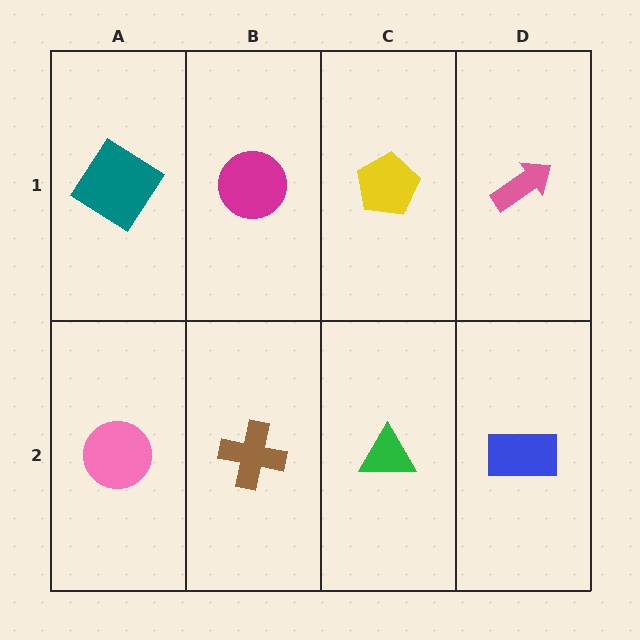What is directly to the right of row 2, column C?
A blue rectangle.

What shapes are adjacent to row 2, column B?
A magenta circle (row 1, column B), a pink circle (row 2, column A), a green triangle (row 2, column C).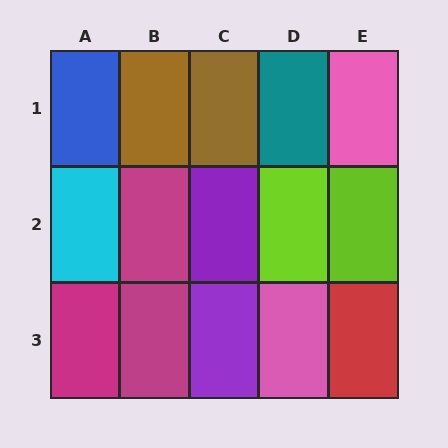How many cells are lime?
2 cells are lime.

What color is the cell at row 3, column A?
Magenta.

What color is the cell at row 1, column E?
Pink.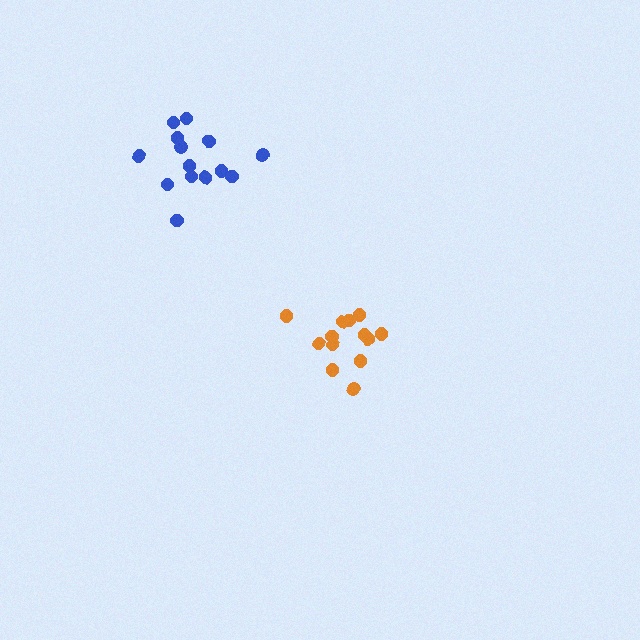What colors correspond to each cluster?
The clusters are colored: orange, blue.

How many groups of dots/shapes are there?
There are 2 groups.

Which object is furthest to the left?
The blue cluster is leftmost.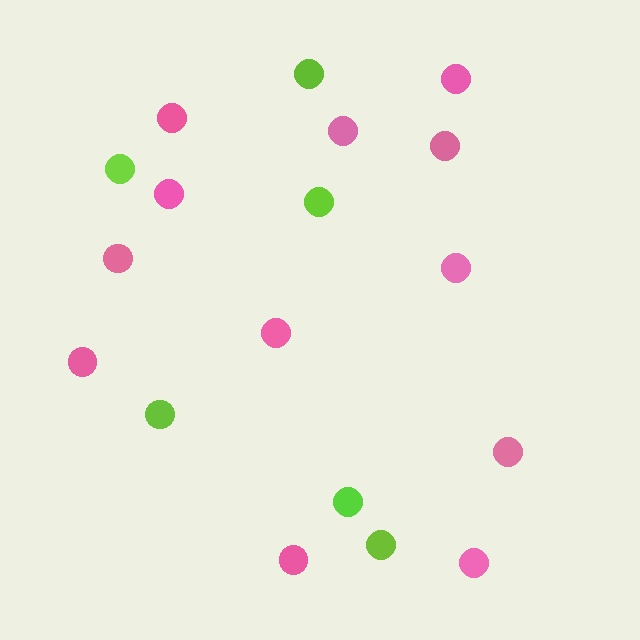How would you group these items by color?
There are 2 groups: one group of lime circles (6) and one group of pink circles (12).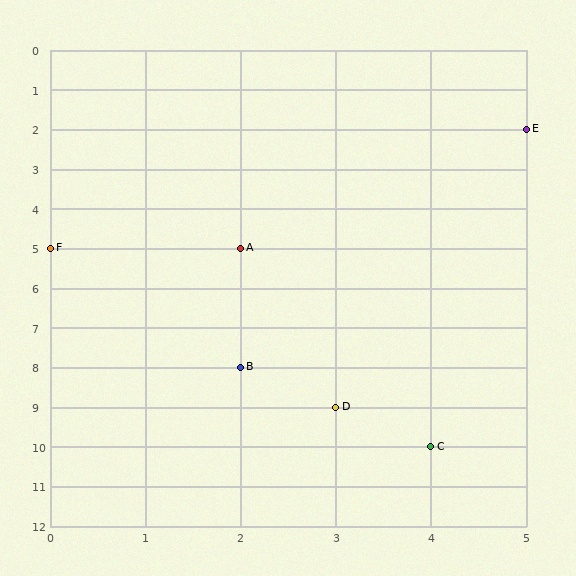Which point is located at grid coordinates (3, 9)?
Point D is at (3, 9).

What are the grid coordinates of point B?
Point B is at grid coordinates (2, 8).